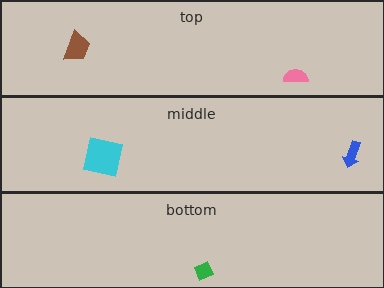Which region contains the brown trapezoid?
The top region.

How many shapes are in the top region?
2.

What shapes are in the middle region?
The blue arrow, the cyan square.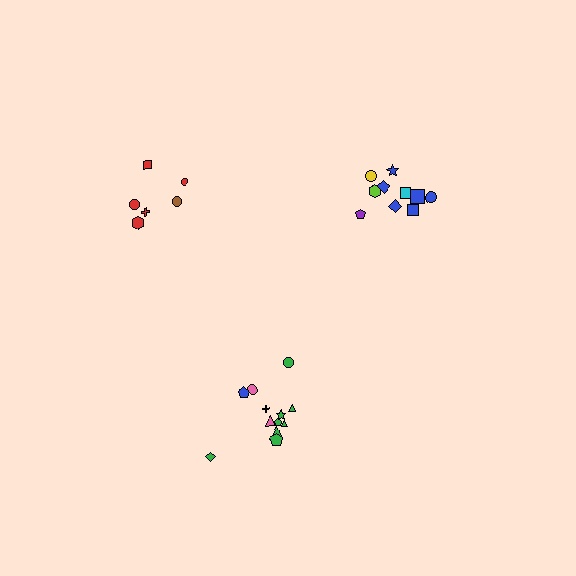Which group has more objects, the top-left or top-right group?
The top-right group.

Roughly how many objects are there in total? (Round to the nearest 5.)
Roughly 30 objects in total.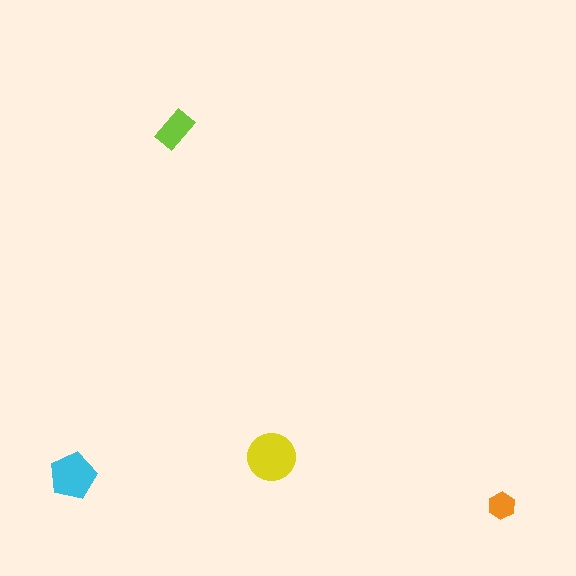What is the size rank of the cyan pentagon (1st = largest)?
2nd.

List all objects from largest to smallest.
The yellow circle, the cyan pentagon, the lime rectangle, the orange hexagon.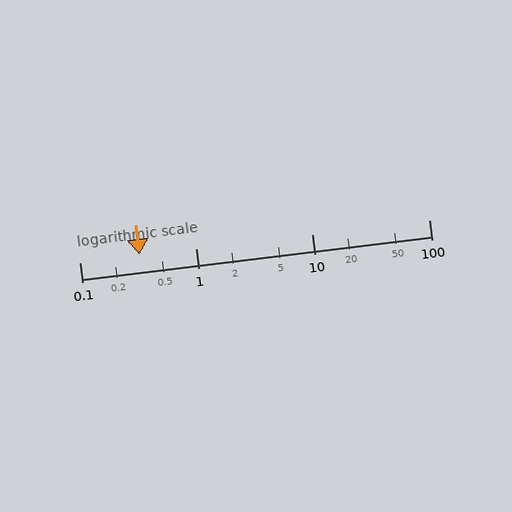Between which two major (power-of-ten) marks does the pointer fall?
The pointer is between 0.1 and 1.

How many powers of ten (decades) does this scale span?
The scale spans 3 decades, from 0.1 to 100.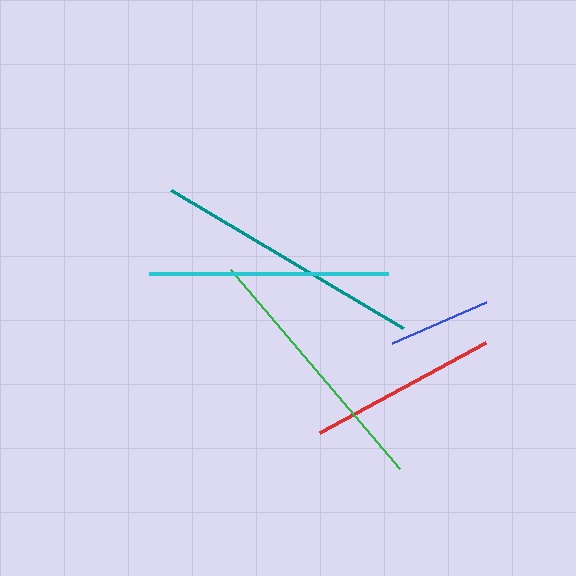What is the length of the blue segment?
The blue segment is approximately 102 pixels long.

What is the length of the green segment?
The green segment is approximately 261 pixels long.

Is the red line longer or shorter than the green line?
The green line is longer than the red line.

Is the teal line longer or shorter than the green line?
The teal line is longer than the green line.